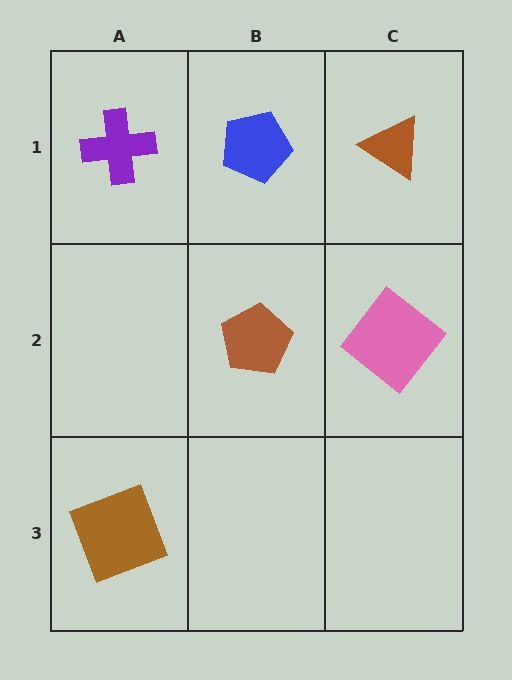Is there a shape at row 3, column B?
No, that cell is empty.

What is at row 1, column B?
A blue pentagon.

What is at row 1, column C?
A brown triangle.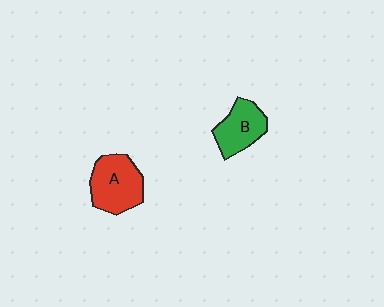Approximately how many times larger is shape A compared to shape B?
Approximately 1.3 times.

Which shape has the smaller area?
Shape B (green).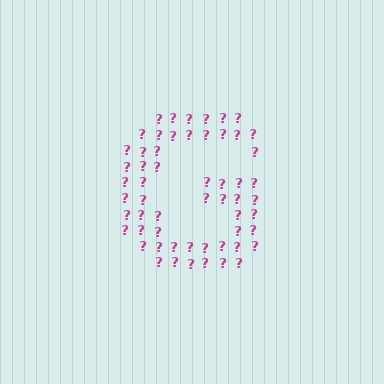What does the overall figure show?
The overall figure shows the letter G.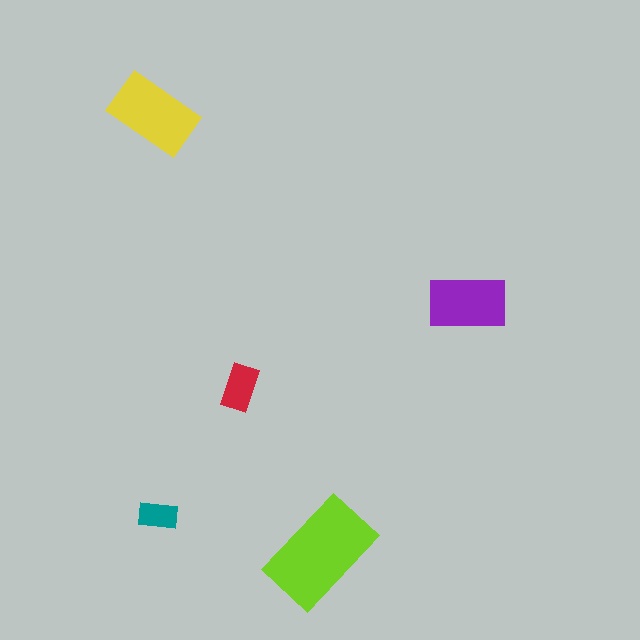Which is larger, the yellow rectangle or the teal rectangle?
The yellow one.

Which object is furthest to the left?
The yellow rectangle is leftmost.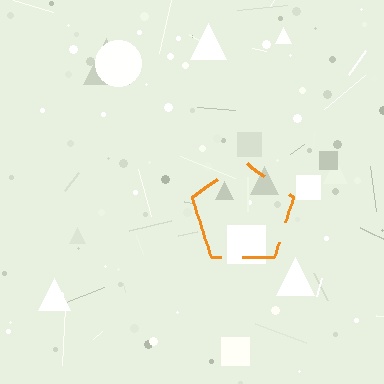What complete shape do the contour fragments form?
The contour fragments form a pentagon.